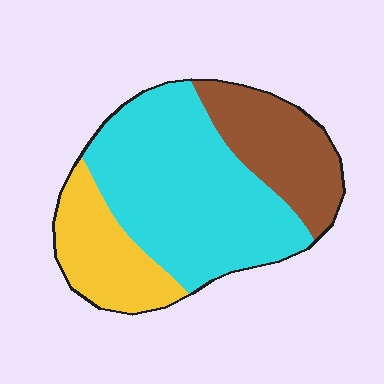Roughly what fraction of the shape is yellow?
Yellow covers 21% of the shape.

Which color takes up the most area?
Cyan, at roughly 55%.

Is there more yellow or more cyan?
Cyan.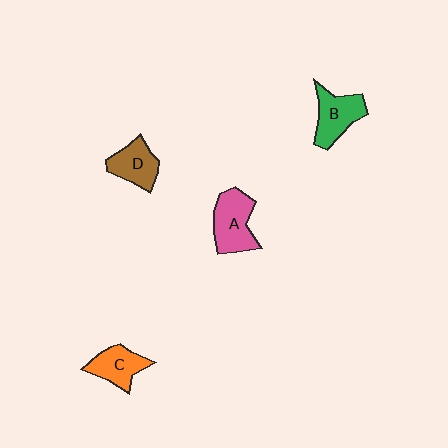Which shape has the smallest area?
Shape C (orange).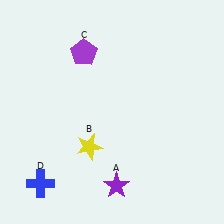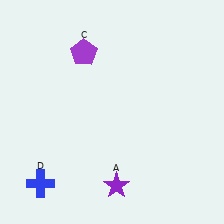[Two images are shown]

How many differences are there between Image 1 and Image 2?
There is 1 difference between the two images.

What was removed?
The yellow star (B) was removed in Image 2.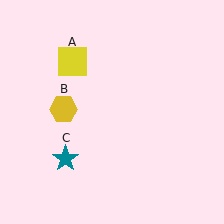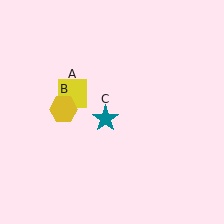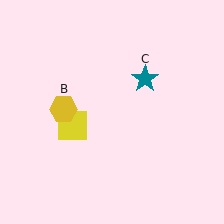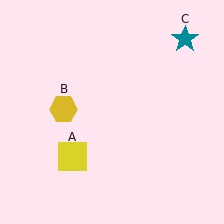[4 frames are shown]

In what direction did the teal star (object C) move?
The teal star (object C) moved up and to the right.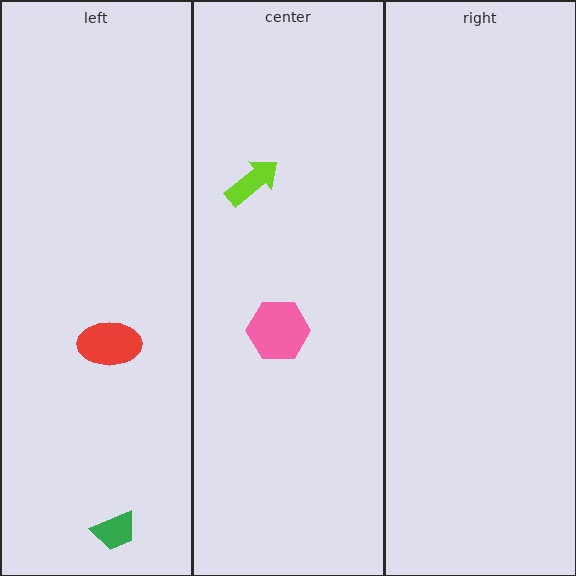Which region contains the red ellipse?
The left region.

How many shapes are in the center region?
2.